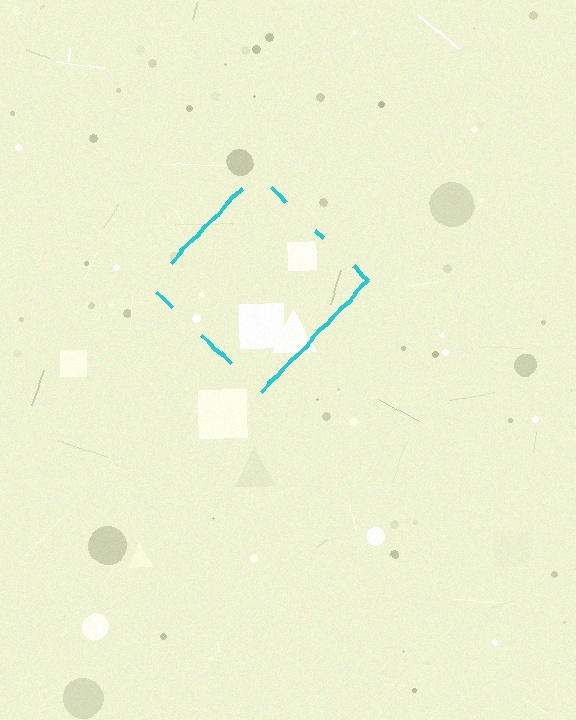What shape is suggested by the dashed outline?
The dashed outline suggests a diamond.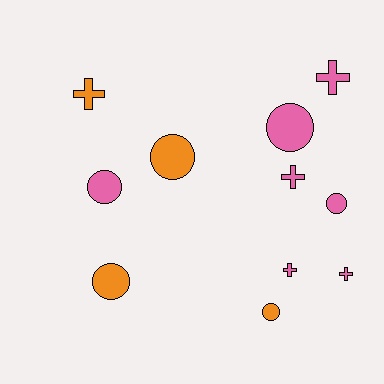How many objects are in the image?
There are 11 objects.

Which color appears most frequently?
Pink, with 7 objects.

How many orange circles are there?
There are 3 orange circles.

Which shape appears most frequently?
Circle, with 6 objects.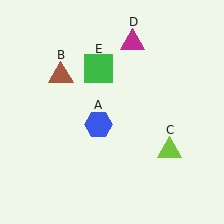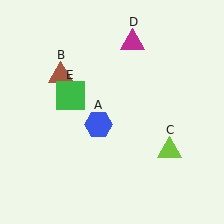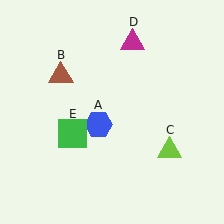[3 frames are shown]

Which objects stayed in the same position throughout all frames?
Blue hexagon (object A) and brown triangle (object B) and lime triangle (object C) and magenta triangle (object D) remained stationary.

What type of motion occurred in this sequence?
The green square (object E) rotated counterclockwise around the center of the scene.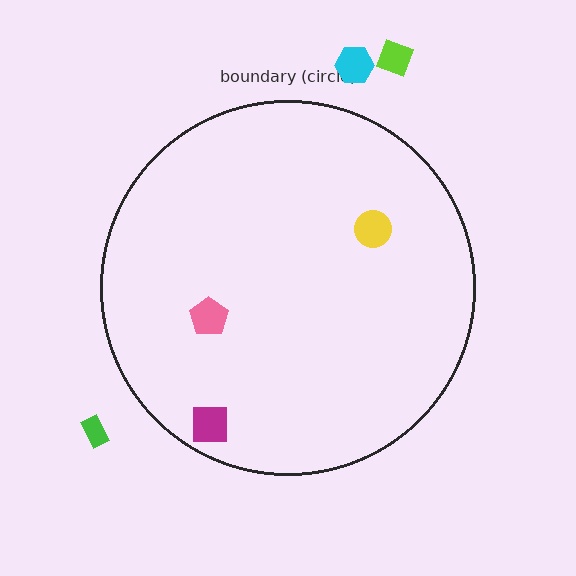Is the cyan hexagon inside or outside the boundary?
Outside.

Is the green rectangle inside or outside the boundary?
Outside.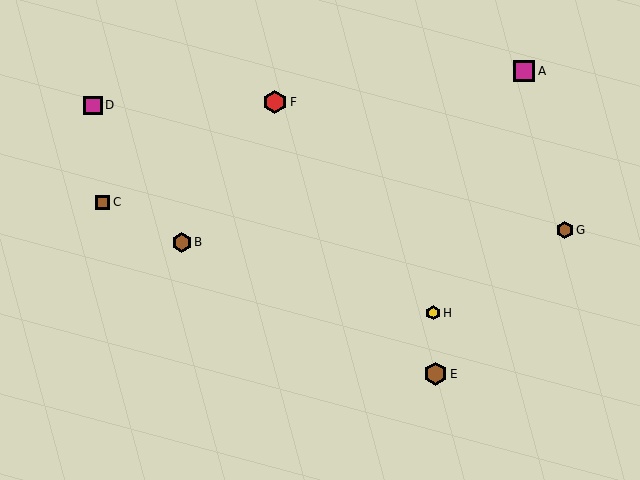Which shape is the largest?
The red hexagon (labeled F) is the largest.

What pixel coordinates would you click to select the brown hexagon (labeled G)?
Click at (565, 230) to select the brown hexagon G.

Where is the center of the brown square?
The center of the brown square is at (103, 202).